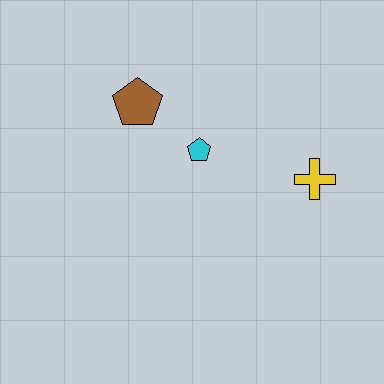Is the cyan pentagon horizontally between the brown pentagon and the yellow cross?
Yes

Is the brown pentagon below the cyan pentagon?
No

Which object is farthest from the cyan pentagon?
The yellow cross is farthest from the cyan pentagon.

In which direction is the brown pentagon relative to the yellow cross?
The brown pentagon is to the left of the yellow cross.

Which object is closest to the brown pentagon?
The cyan pentagon is closest to the brown pentagon.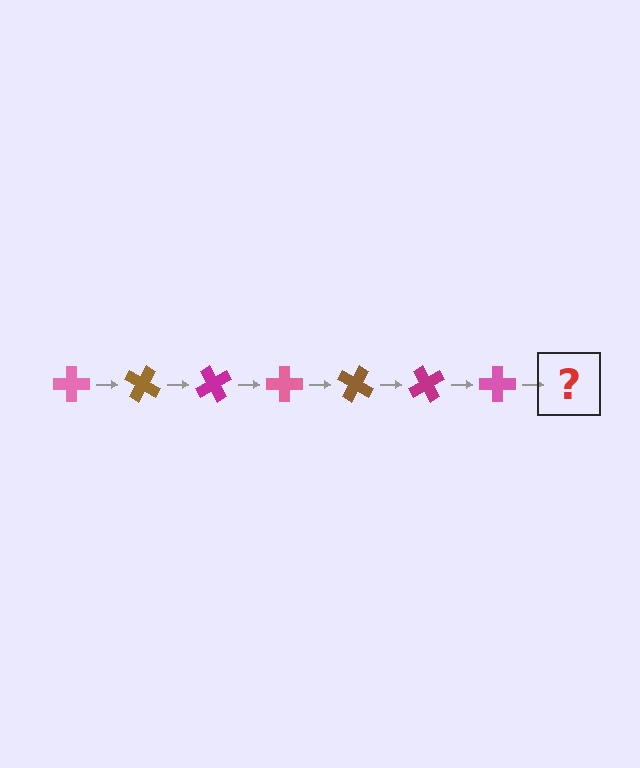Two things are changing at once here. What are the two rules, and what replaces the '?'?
The two rules are that it rotates 30 degrees each step and the color cycles through pink, brown, and magenta. The '?' should be a brown cross, rotated 210 degrees from the start.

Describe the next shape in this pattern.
It should be a brown cross, rotated 210 degrees from the start.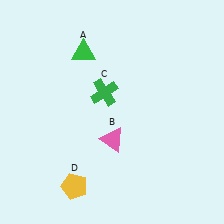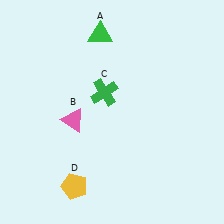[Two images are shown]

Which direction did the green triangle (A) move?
The green triangle (A) moved up.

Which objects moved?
The objects that moved are: the green triangle (A), the pink triangle (B).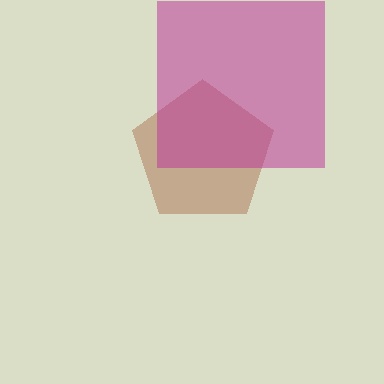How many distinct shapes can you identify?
There are 2 distinct shapes: a brown pentagon, a magenta square.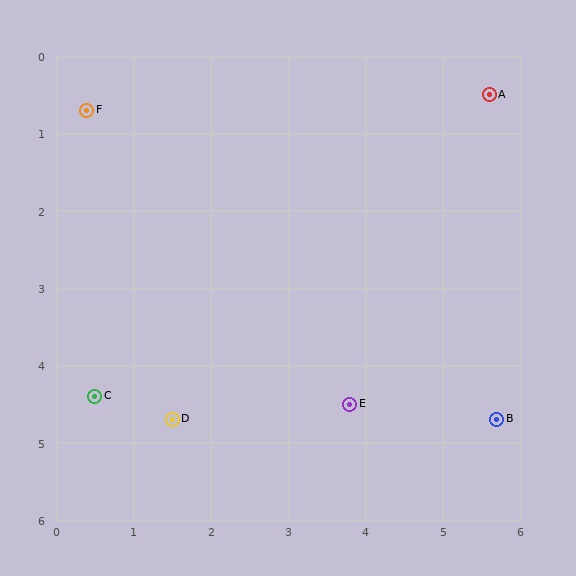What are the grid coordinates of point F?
Point F is at approximately (0.4, 0.7).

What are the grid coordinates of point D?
Point D is at approximately (1.5, 4.7).